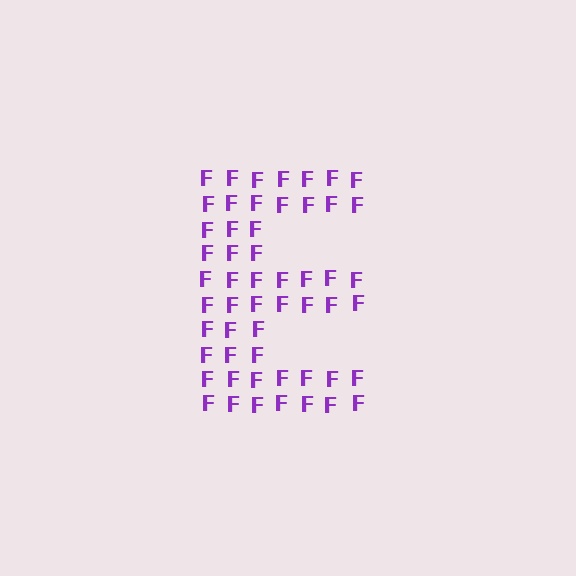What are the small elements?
The small elements are letter F's.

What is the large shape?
The large shape is the letter E.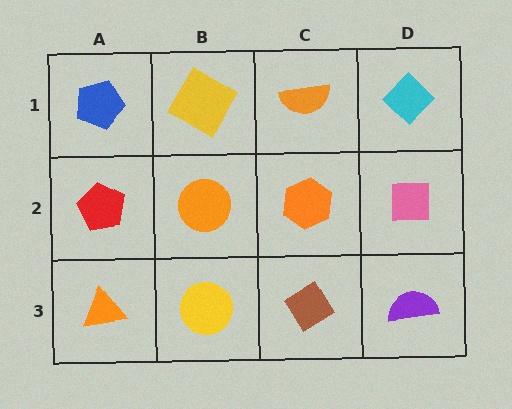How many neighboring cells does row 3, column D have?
2.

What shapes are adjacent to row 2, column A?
A blue pentagon (row 1, column A), an orange triangle (row 3, column A), an orange circle (row 2, column B).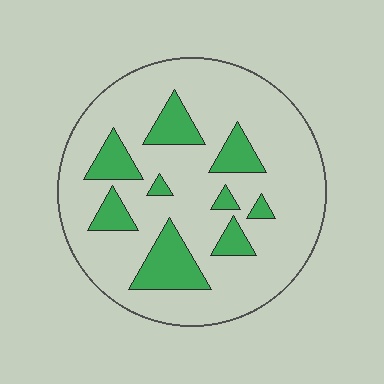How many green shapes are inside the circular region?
9.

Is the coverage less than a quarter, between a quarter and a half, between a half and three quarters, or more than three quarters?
Less than a quarter.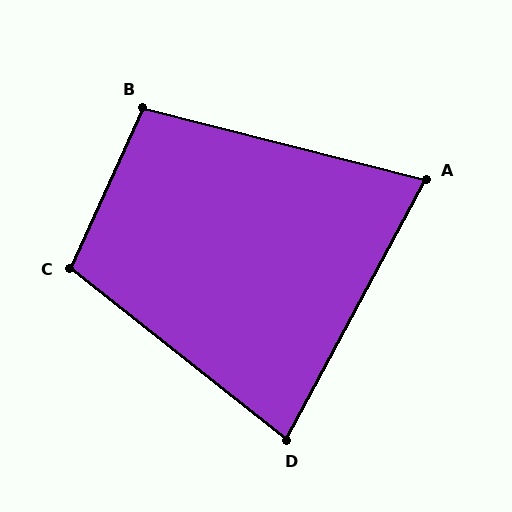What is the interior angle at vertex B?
Approximately 100 degrees (obtuse).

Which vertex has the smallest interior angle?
A, at approximately 76 degrees.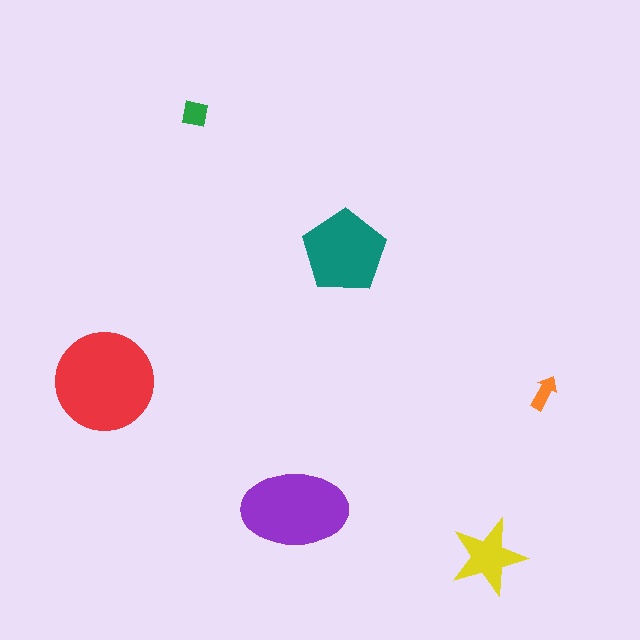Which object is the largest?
The red circle.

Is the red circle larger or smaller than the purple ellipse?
Larger.